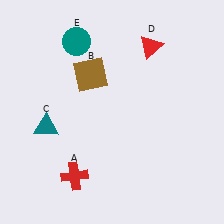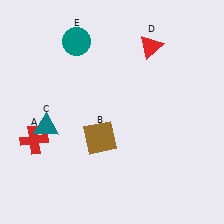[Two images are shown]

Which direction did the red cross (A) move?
The red cross (A) moved left.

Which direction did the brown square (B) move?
The brown square (B) moved down.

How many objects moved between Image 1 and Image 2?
2 objects moved between the two images.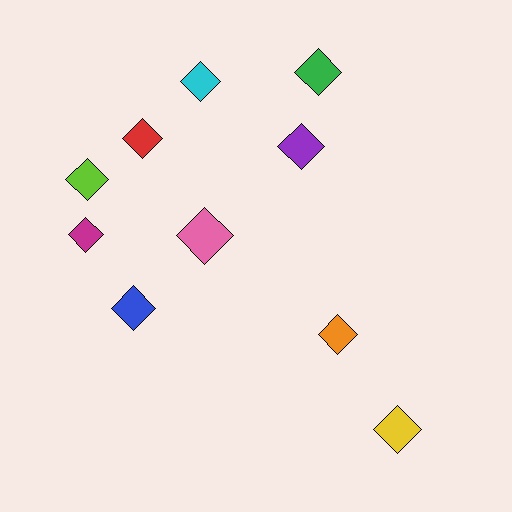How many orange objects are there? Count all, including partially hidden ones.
There is 1 orange object.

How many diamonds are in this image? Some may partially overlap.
There are 10 diamonds.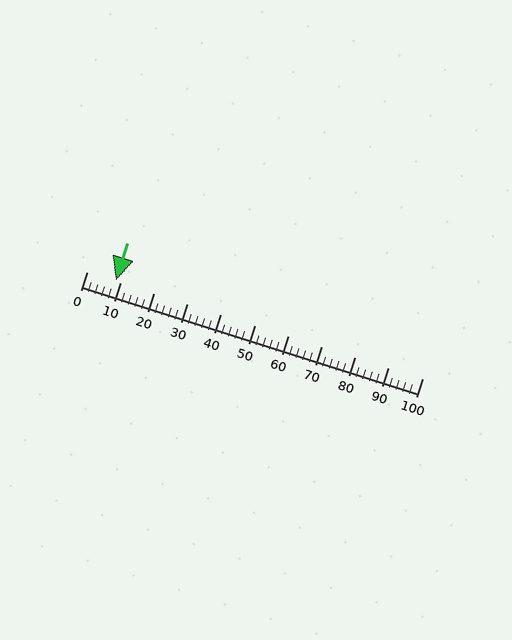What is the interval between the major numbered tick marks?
The major tick marks are spaced 10 units apart.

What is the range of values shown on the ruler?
The ruler shows values from 0 to 100.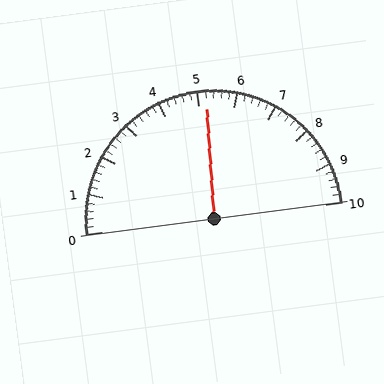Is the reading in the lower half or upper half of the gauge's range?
The reading is in the upper half of the range (0 to 10).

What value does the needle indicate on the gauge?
The needle indicates approximately 5.2.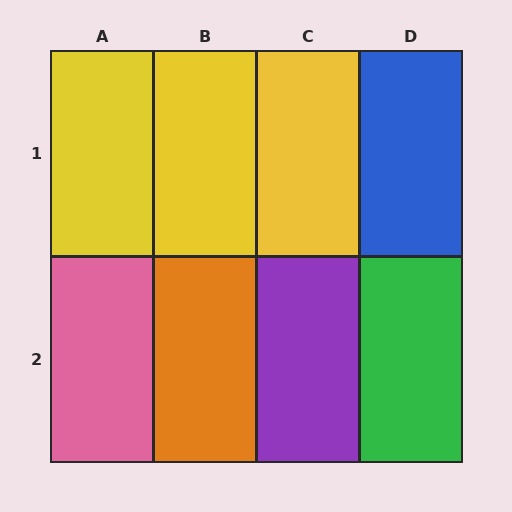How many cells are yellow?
3 cells are yellow.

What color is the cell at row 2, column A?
Pink.